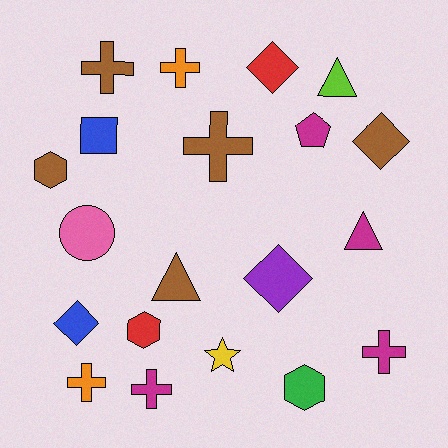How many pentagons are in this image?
There is 1 pentagon.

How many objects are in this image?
There are 20 objects.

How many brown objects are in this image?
There are 5 brown objects.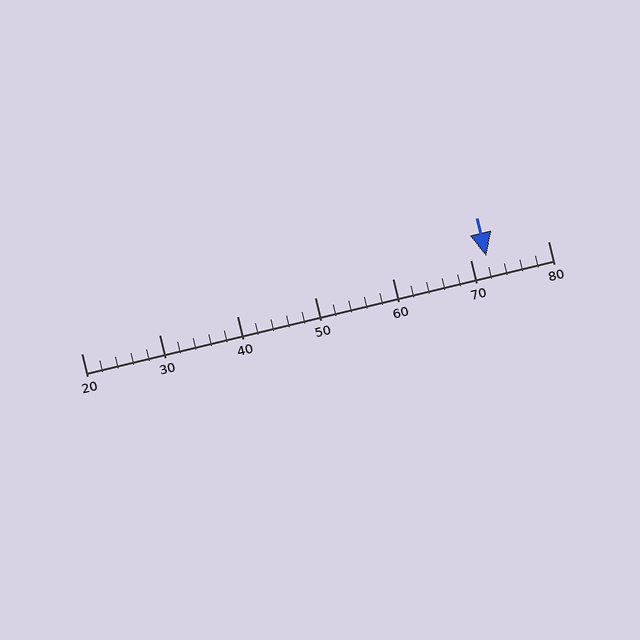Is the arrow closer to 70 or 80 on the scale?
The arrow is closer to 70.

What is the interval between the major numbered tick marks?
The major tick marks are spaced 10 units apart.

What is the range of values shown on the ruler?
The ruler shows values from 20 to 80.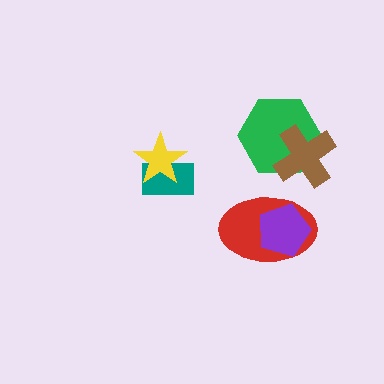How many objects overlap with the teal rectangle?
1 object overlaps with the teal rectangle.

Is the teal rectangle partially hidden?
Yes, it is partially covered by another shape.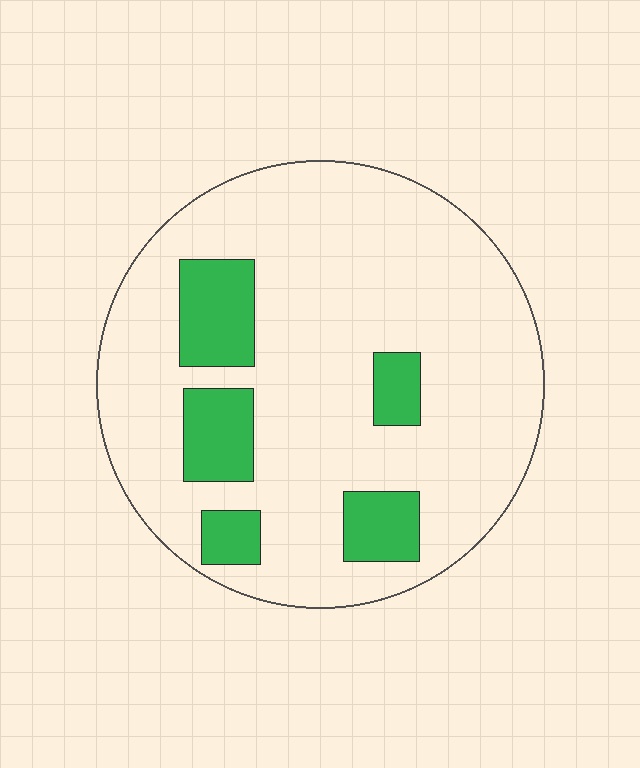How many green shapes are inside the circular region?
5.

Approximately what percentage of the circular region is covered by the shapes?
Approximately 15%.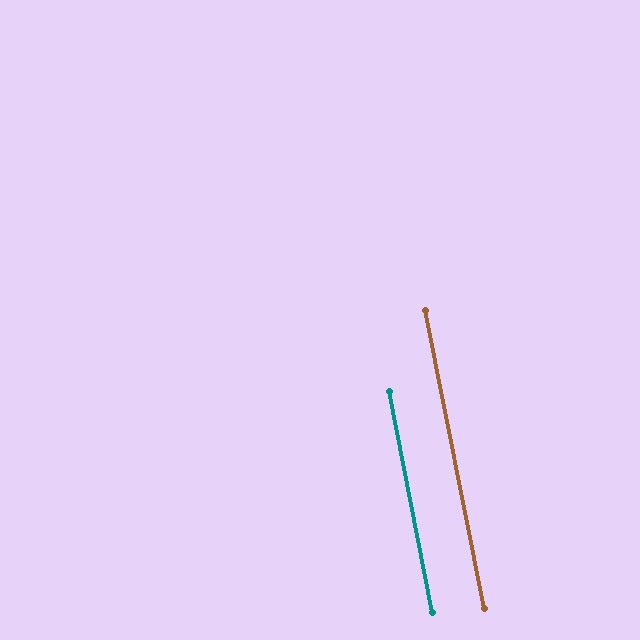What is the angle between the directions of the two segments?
Approximately 0 degrees.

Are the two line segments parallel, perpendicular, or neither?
Parallel — their directions differ by only 0.5°.